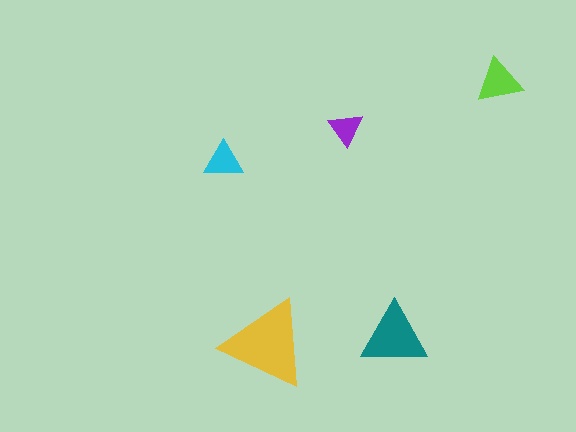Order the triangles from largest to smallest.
the yellow one, the teal one, the lime one, the cyan one, the purple one.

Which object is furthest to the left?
The cyan triangle is leftmost.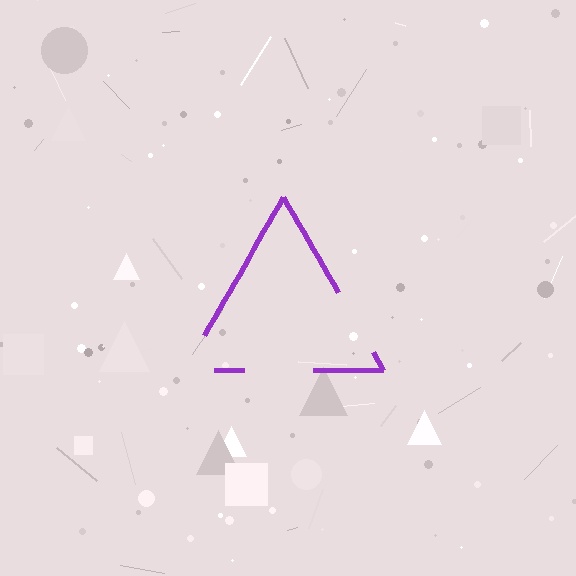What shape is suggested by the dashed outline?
The dashed outline suggests a triangle.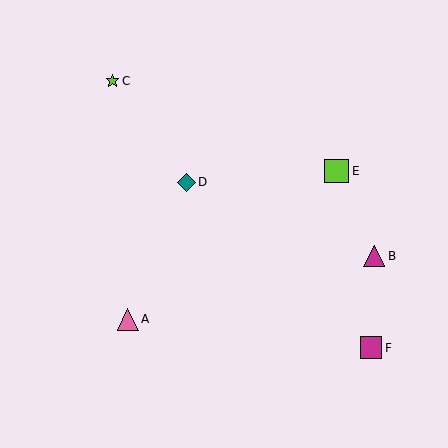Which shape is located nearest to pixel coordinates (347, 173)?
The lime square (labeled E) at (337, 171) is nearest to that location.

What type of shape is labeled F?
Shape F is a magenta square.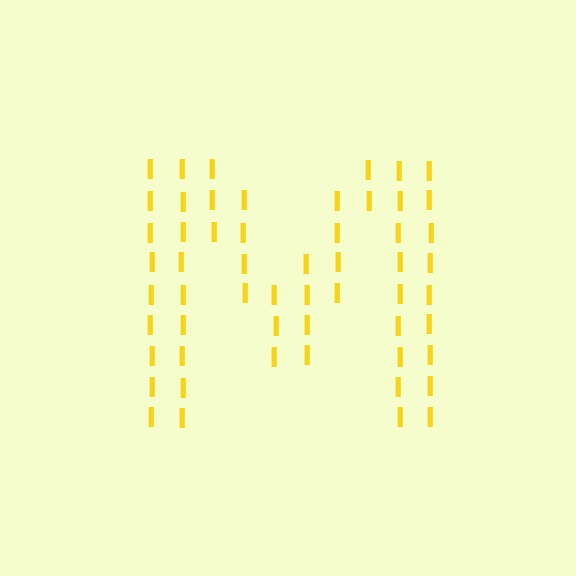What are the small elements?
The small elements are letter I's.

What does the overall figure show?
The overall figure shows the letter M.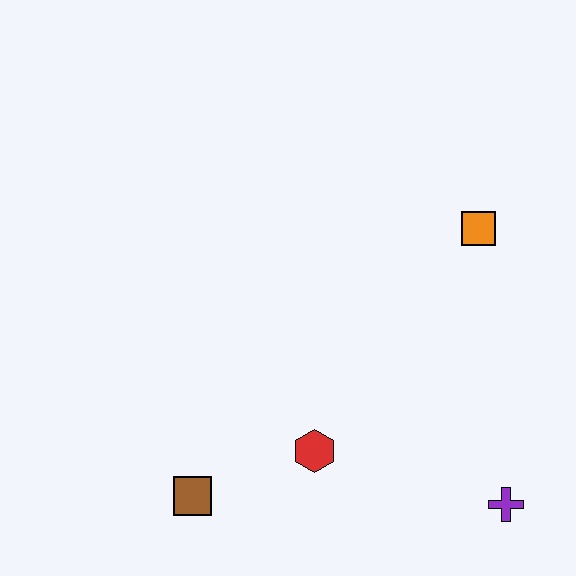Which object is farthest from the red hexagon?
The orange square is farthest from the red hexagon.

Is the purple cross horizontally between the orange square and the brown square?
No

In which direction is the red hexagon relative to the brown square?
The red hexagon is to the right of the brown square.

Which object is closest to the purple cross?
The red hexagon is closest to the purple cross.